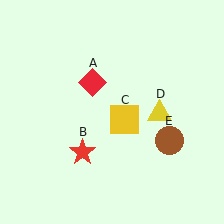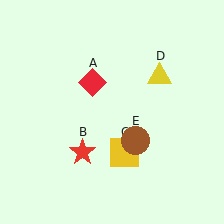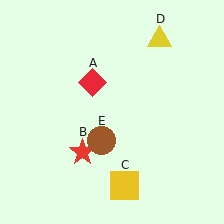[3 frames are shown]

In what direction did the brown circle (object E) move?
The brown circle (object E) moved left.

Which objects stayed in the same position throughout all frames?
Red diamond (object A) and red star (object B) remained stationary.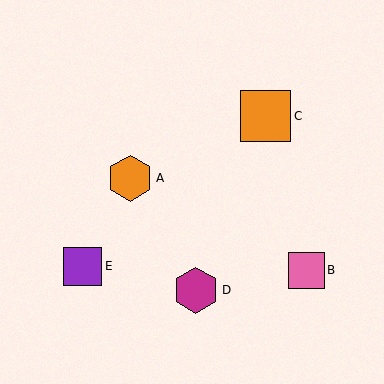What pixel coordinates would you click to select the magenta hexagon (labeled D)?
Click at (196, 290) to select the magenta hexagon D.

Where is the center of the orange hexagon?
The center of the orange hexagon is at (130, 178).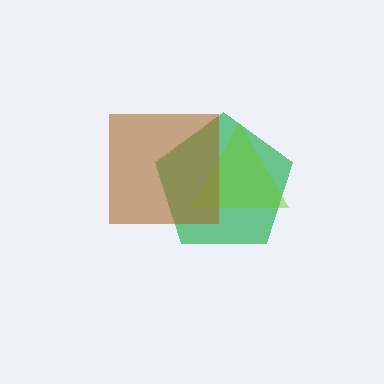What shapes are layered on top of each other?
The layered shapes are: a green pentagon, a lime triangle, a brown square.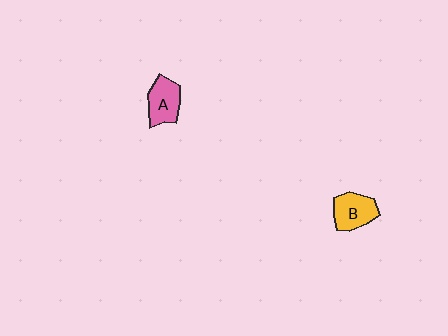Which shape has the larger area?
Shape B (yellow).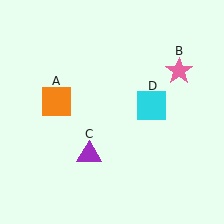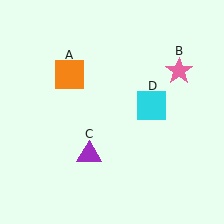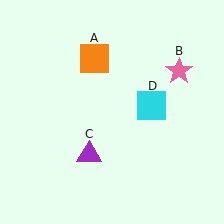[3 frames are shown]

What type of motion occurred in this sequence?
The orange square (object A) rotated clockwise around the center of the scene.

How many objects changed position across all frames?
1 object changed position: orange square (object A).